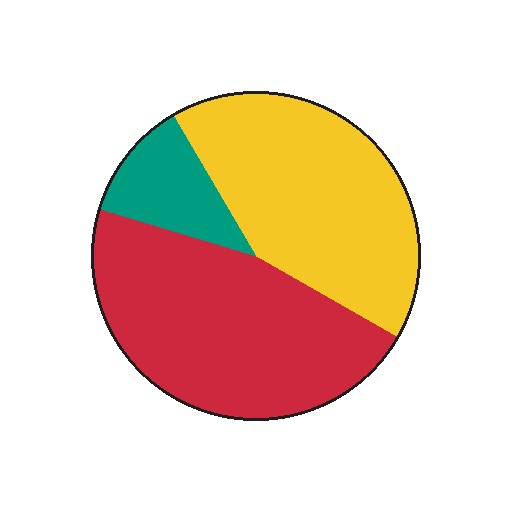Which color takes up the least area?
Teal, at roughly 10%.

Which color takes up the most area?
Red, at roughly 45%.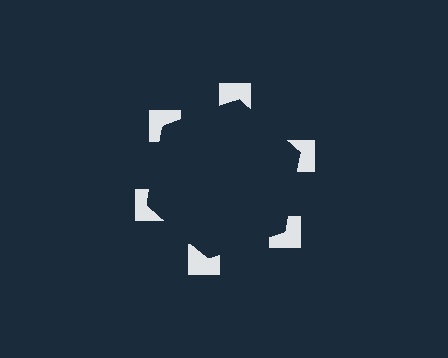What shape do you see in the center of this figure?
An illusory hexagon — its edges are inferred from the aligned wedge cuts in the notched squares, not physically drawn.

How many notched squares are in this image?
There are 6 — one at each vertex of the illusory hexagon.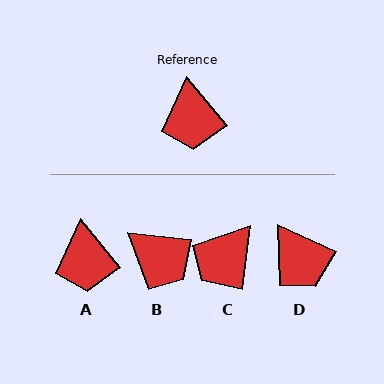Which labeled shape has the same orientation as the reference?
A.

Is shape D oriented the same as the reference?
No, it is off by about 26 degrees.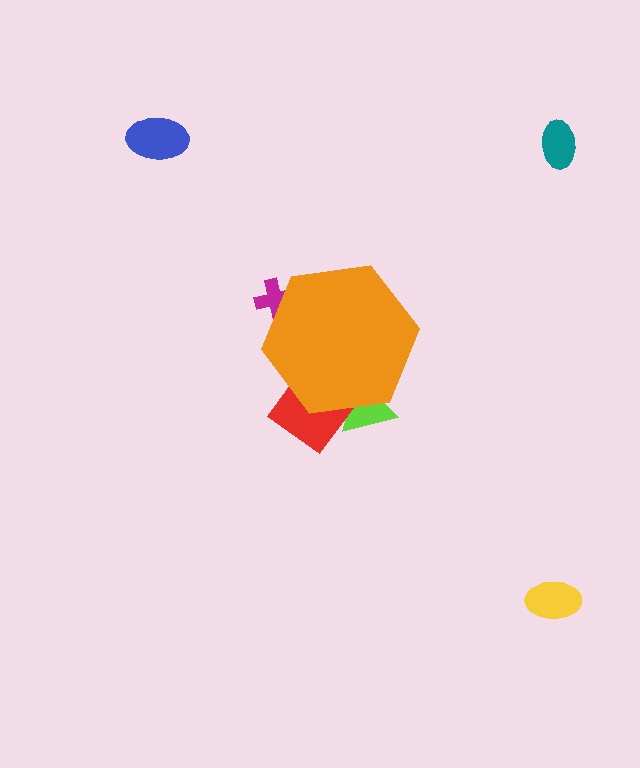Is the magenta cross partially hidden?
Yes, the magenta cross is partially hidden behind the orange hexagon.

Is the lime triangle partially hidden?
Yes, the lime triangle is partially hidden behind the orange hexagon.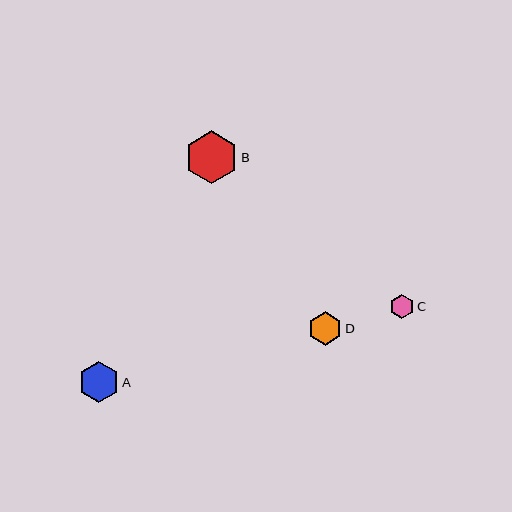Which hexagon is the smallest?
Hexagon C is the smallest with a size of approximately 23 pixels.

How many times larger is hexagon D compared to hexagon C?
Hexagon D is approximately 1.4 times the size of hexagon C.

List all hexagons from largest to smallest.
From largest to smallest: B, A, D, C.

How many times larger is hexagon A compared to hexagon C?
Hexagon A is approximately 1.8 times the size of hexagon C.